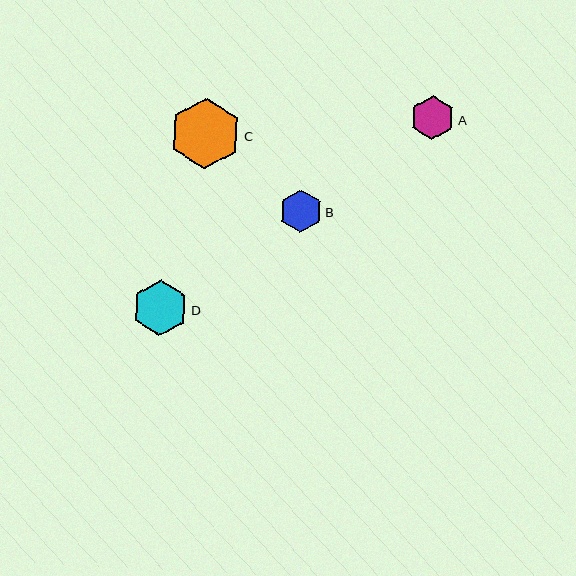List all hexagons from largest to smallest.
From largest to smallest: C, D, A, B.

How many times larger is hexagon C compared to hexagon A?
Hexagon C is approximately 1.6 times the size of hexagon A.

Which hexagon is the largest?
Hexagon C is the largest with a size of approximately 71 pixels.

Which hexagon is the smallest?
Hexagon B is the smallest with a size of approximately 43 pixels.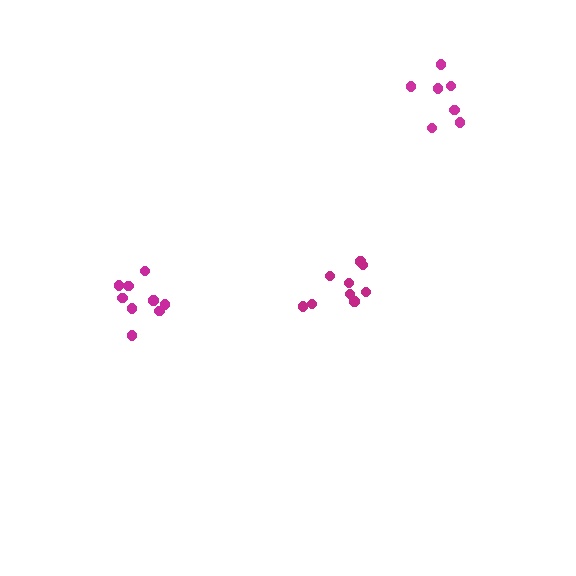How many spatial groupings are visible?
There are 3 spatial groupings.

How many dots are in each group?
Group 1: 9 dots, Group 2: 7 dots, Group 3: 9 dots (25 total).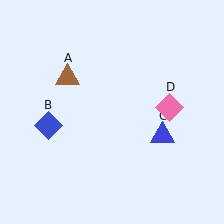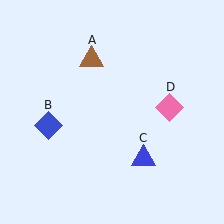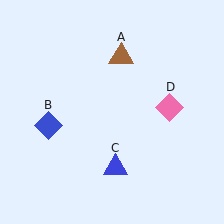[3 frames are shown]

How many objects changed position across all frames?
2 objects changed position: brown triangle (object A), blue triangle (object C).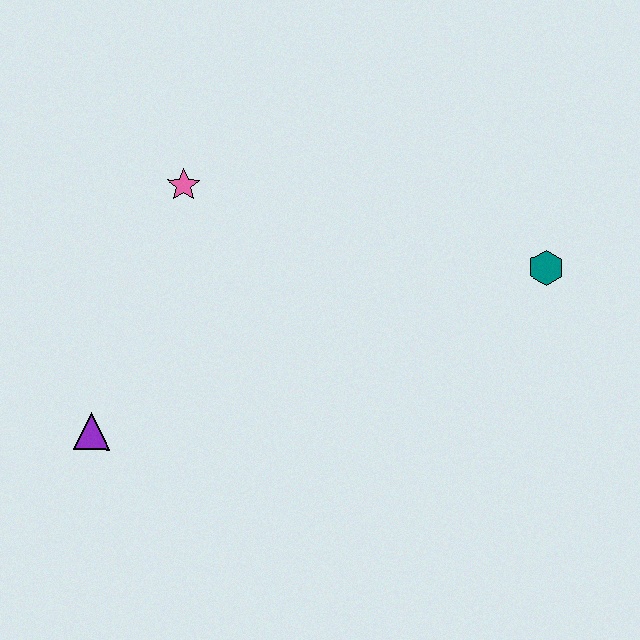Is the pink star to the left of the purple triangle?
No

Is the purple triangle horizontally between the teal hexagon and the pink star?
No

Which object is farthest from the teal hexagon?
The purple triangle is farthest from the teal hexagon.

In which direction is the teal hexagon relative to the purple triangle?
The teal hexagon is to the right of the purple triangle.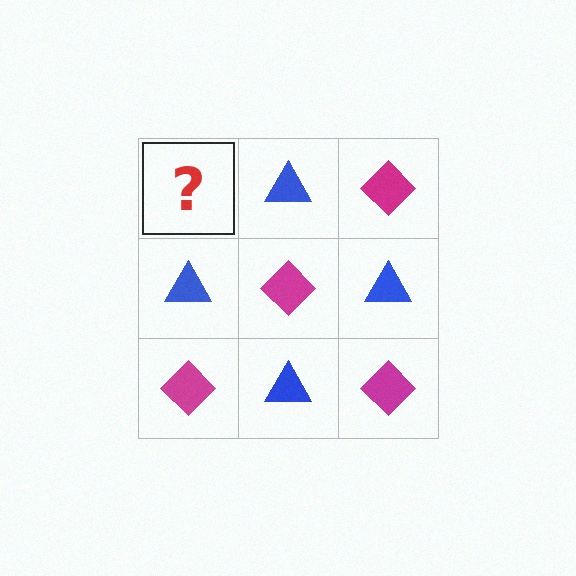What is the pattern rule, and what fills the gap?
The rule is that it alternates magenta diamond and blue triangle in a checkerboard pattern. The gap should be filled with a magenta diamond.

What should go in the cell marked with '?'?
The missing cell should contain a magenta diamond.